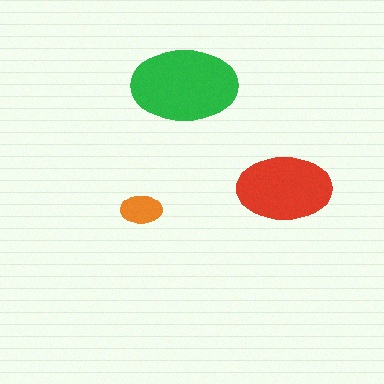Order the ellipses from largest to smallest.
the green one, the red one, the orange one.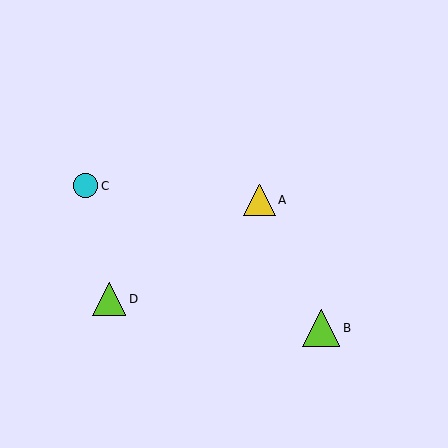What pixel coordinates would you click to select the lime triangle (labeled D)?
Click at (109, 299) to select the lime triangle D.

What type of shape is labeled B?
Shape B is a lime triangle.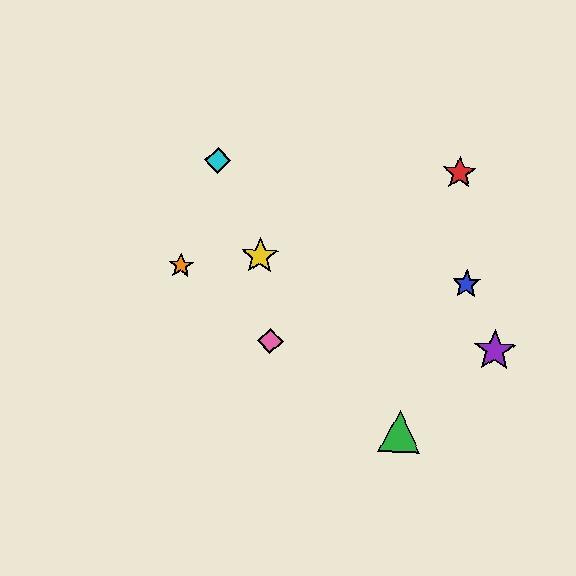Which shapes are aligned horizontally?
The purple star, the pink diamond are aligned horizontally.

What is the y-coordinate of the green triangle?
The green triangle is at y≈431.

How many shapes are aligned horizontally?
2 shapes (the purple star, the pink diamond) are aligned horizontally.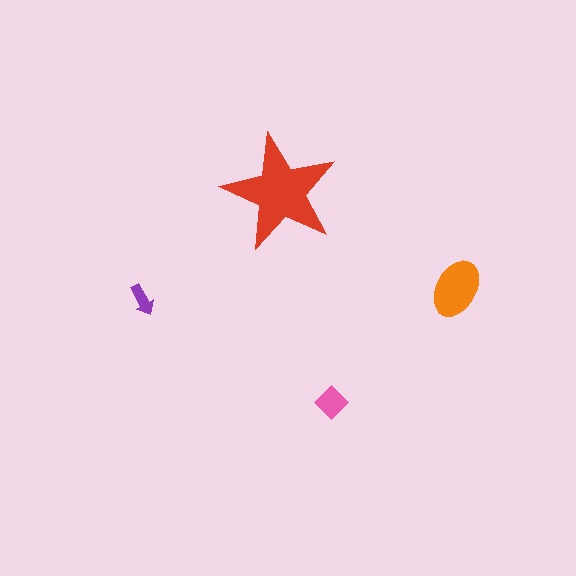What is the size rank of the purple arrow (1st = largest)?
4th.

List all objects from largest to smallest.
The red star, the orange ellipse, the pink diamond, the purple arrow.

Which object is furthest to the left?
The purple arrow is leftmost.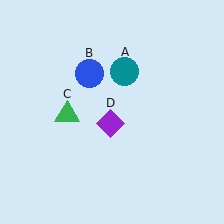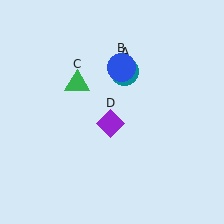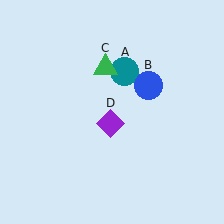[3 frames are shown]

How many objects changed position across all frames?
2 objects changed position: blue circle (object B), green triangle (object C).